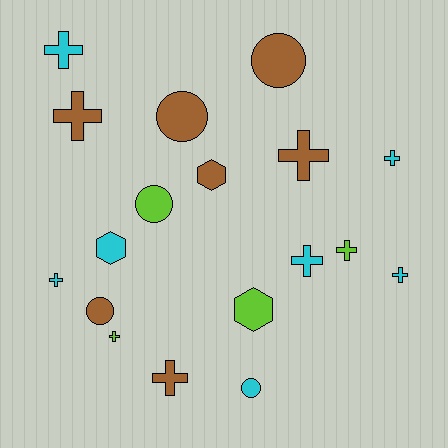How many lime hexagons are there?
There is 1 lime hexagon.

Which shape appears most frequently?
Cross, with 10 objects.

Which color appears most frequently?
Brown, with 7 objects.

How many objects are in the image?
There are 18 objects.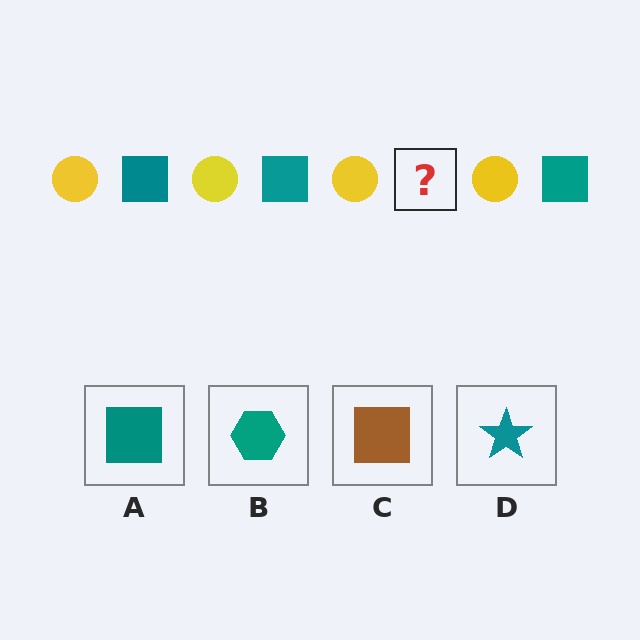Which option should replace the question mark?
Option A.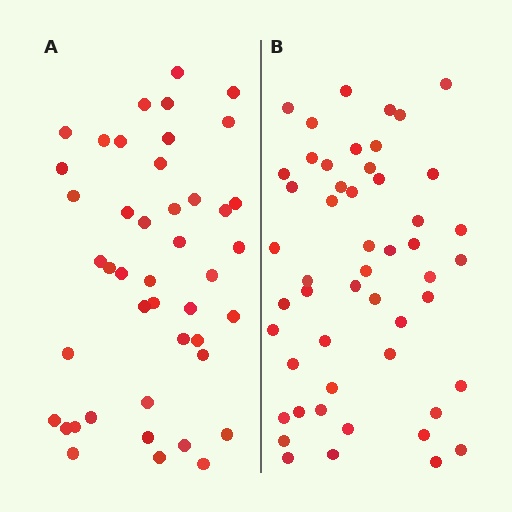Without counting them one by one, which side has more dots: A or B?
Region B (the right region) has more dots.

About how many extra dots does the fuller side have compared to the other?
Region B has roughly 8 or so more dots than region A.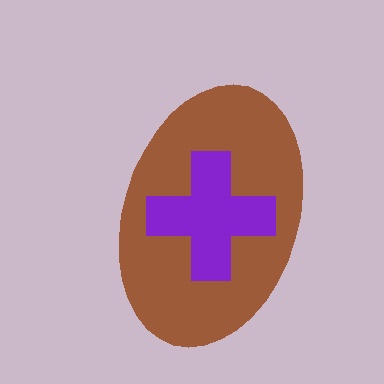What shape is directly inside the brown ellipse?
The purple cross.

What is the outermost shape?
The brown ellipse.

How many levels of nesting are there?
2.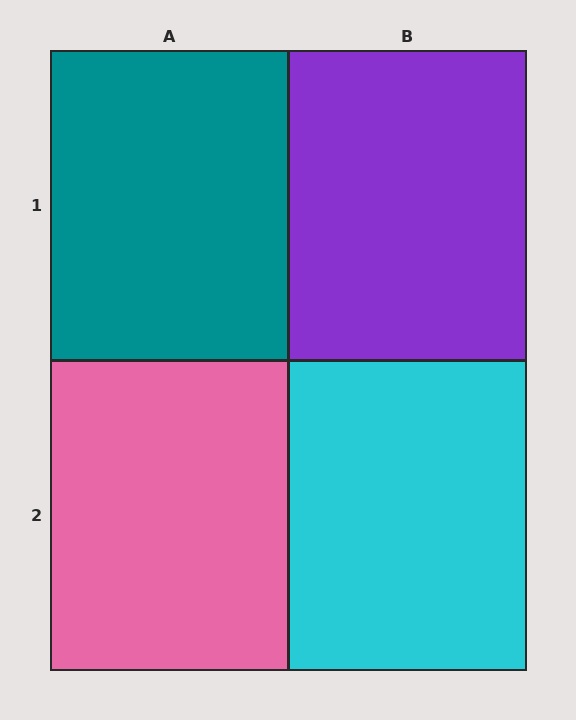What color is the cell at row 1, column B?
Purple.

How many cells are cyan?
1 cell is cyan.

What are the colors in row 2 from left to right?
Pink, cyan.